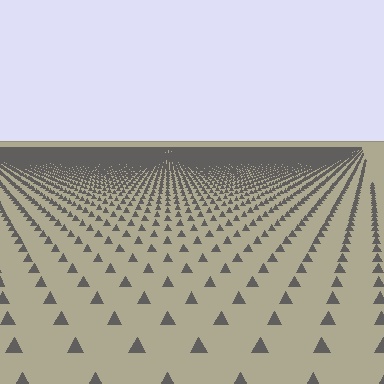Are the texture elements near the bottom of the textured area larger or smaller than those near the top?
Larger. Near the bottom, elements are closer to the viewer and appear at a bigger on-screen size.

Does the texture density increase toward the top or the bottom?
Density increases toward the top.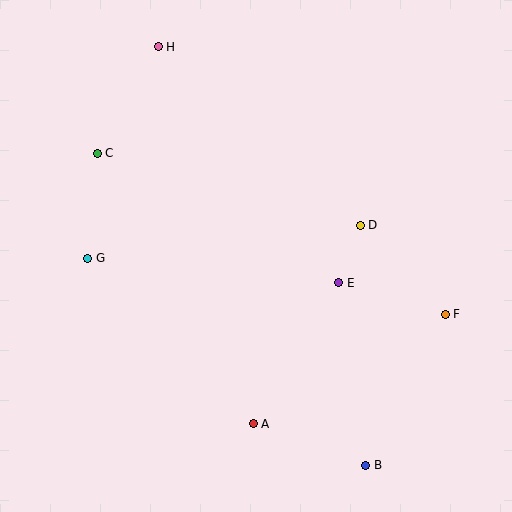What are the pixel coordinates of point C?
Point C is at (97, 153).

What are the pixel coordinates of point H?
Point H is at (158, 47).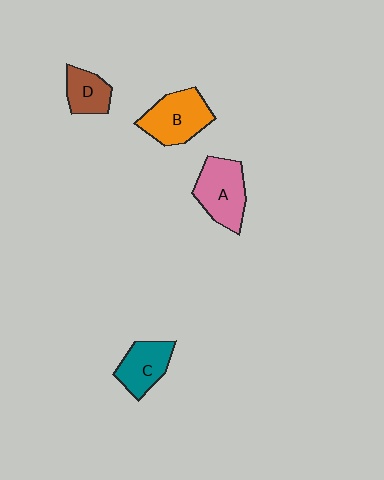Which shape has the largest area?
Shape B (orange).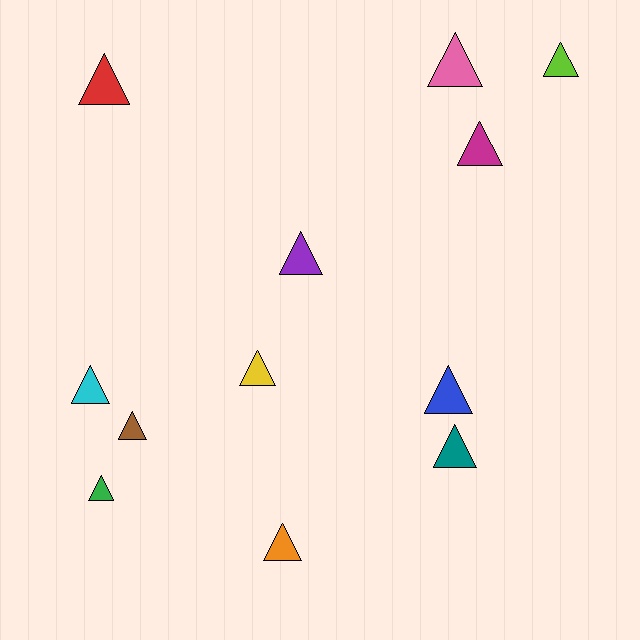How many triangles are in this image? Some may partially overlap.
There are 12 triangles.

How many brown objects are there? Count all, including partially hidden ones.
There is 1 brown object.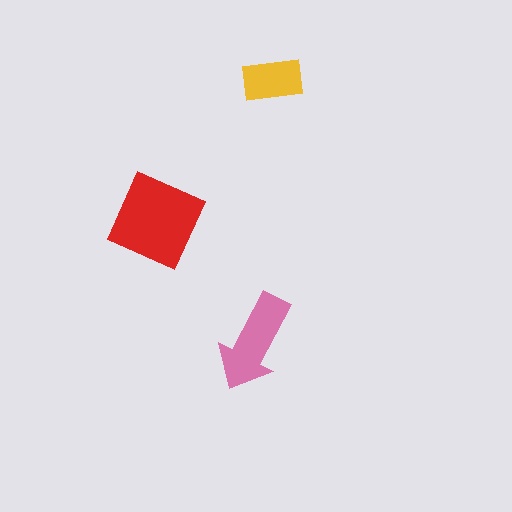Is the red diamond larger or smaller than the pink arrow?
Larger.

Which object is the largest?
The red diamond.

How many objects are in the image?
There are 3 objects in the image.